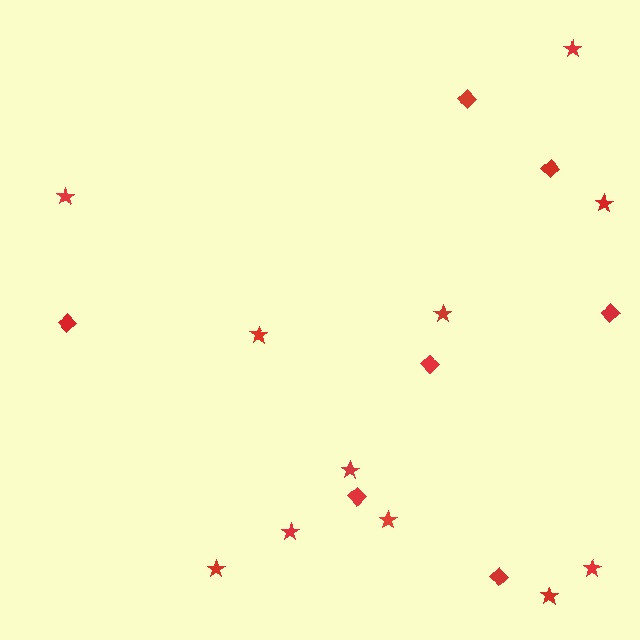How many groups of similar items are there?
There are 2 groups: one group of stars (11) and one group of diamonds (7).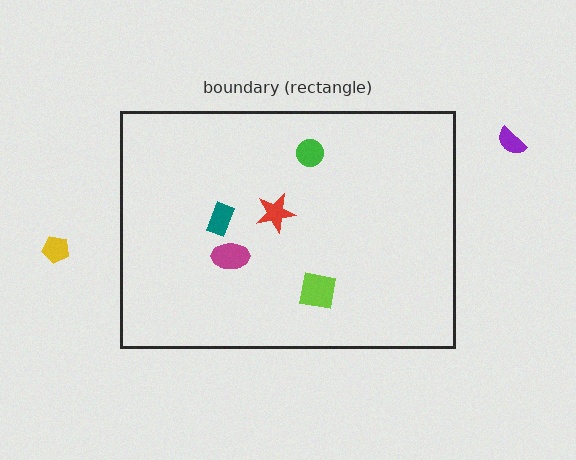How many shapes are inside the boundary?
5 inside, 2 outside.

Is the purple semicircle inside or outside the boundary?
Outside.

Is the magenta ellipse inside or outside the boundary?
Inside.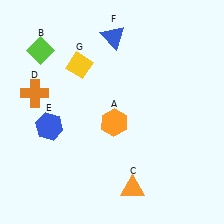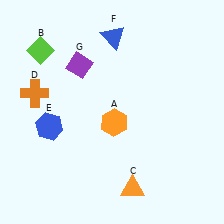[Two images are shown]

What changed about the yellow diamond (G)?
In Image 1, G is yellow. In Image 2, it changed to purple.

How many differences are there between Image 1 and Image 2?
There is 1 difference between the two images.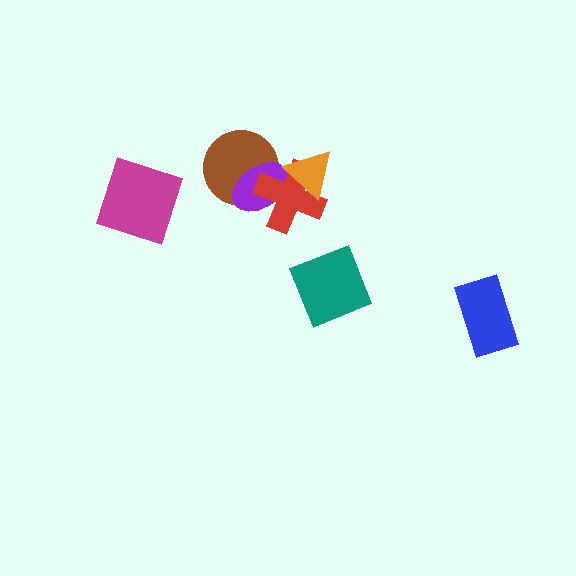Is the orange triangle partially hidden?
No, no other shape covers it.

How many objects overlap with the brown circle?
2 objects overlap with the brown circle.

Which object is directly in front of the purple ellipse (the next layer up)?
The red cross is directly in front of the purple ellipse.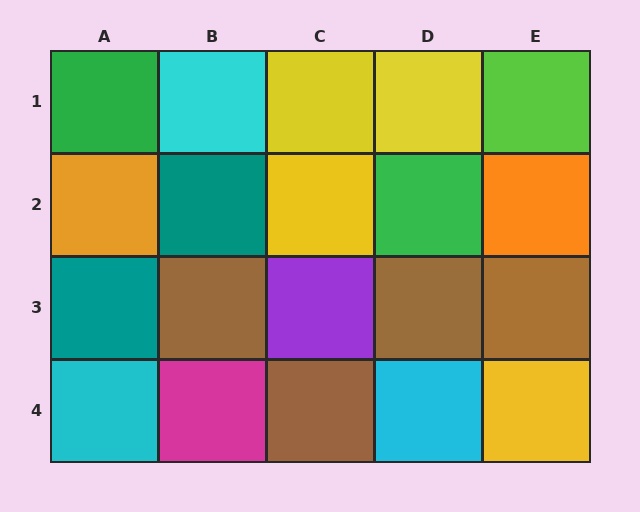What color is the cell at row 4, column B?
Magenta.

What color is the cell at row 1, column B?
Cyan.